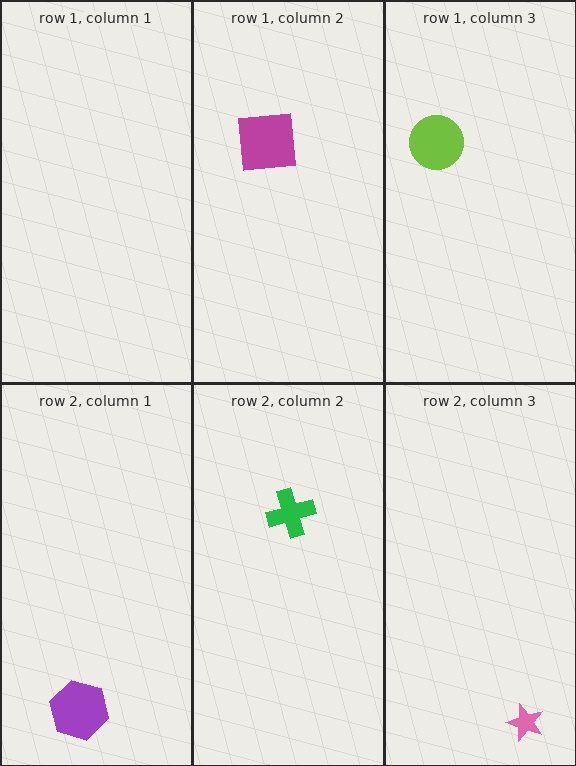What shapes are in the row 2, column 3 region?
The pink star.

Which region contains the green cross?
The row 2, column 2 region.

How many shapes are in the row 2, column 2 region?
1.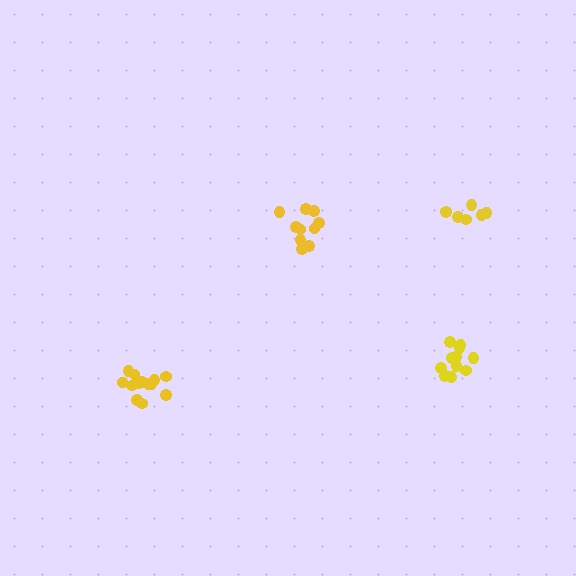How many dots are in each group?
Group 1: 13 dots, Group 2: 10 dots, Group 3: 11 dots, Group 4: 8 dots (42 total).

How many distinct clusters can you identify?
There are 4 distinct clusters.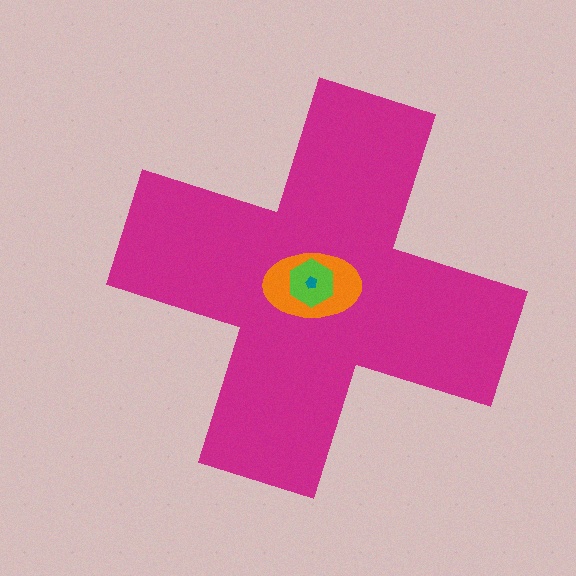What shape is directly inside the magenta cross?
The orange ellipse.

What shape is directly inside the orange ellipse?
The lime hexagon.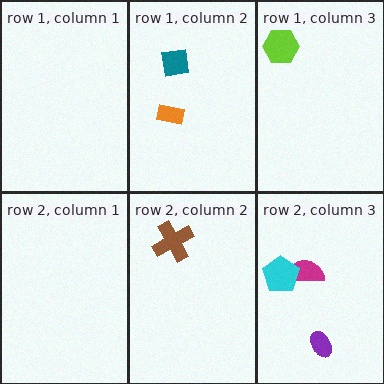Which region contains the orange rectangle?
The row 1, column 2 region.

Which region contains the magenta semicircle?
The row 2, column 3 region.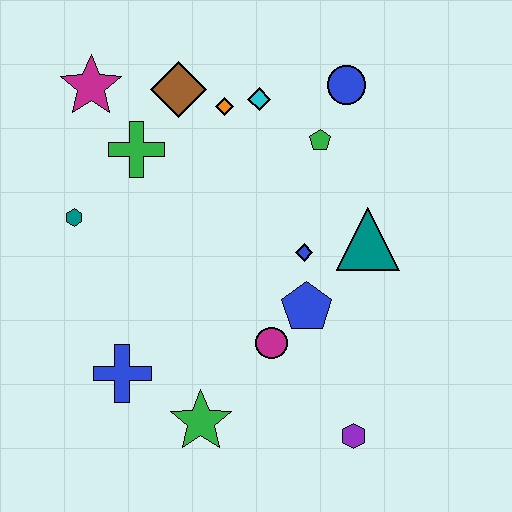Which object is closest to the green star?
The blue cross is closest to the green star.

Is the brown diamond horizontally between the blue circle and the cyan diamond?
No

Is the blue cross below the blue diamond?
Yes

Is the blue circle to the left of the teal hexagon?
No